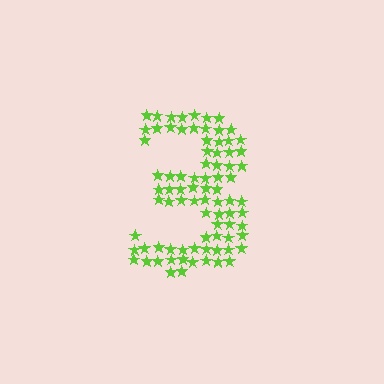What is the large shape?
The large shape is the digit 3.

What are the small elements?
The small elements are stars.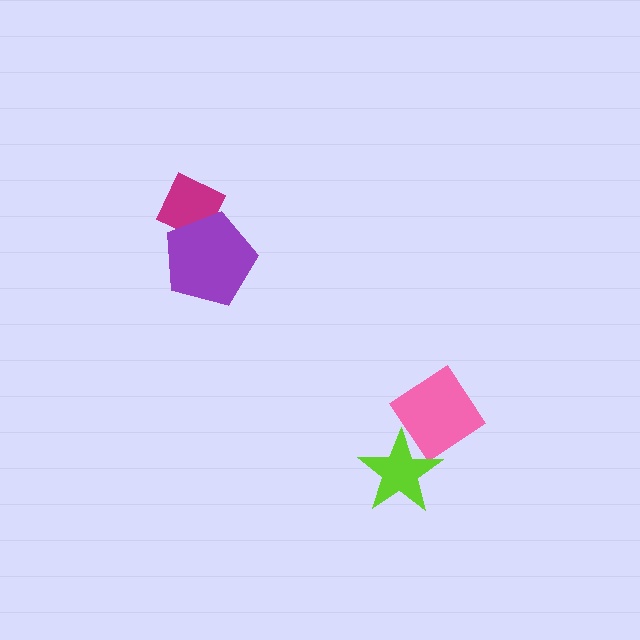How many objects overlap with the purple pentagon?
1 object overlaps with the purple pentagon.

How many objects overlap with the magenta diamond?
1 object overlaps with the magenta diamond.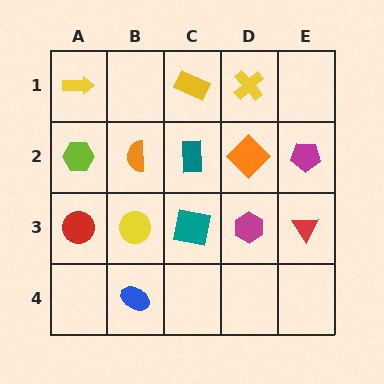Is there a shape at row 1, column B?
No, that cell is empty.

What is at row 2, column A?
A lime hexagon.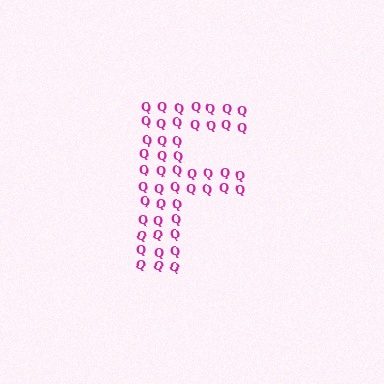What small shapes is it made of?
It is made of small letter Q's.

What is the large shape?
The large shape is the letter F.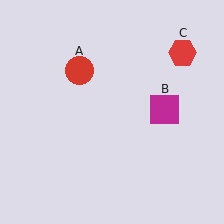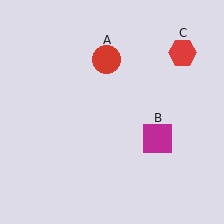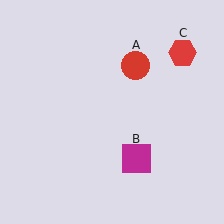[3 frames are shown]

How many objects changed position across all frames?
2 objects changed position: red circle (object A), magenta square (object B).